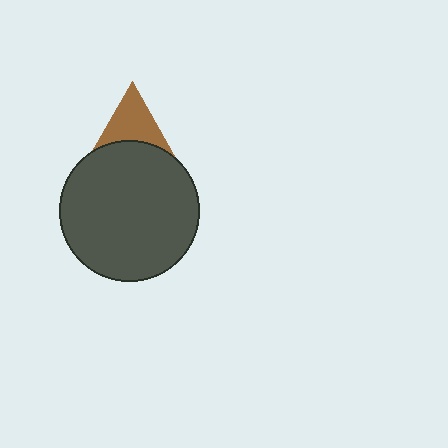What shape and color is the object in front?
The object in front is a dark gray circle.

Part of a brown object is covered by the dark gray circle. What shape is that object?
It is a triangle.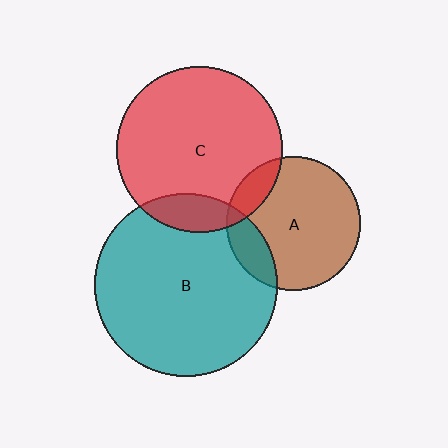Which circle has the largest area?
Circle B (teal).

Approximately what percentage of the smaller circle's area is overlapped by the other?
Approximately 15%.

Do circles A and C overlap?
Yes.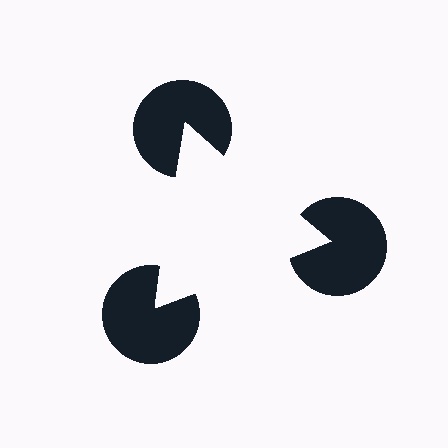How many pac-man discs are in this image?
There are 3 — one at each vertex of the illusory triangle.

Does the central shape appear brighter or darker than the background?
It typically appears slightly brighter than the background, even though no actual brightness change is drawn.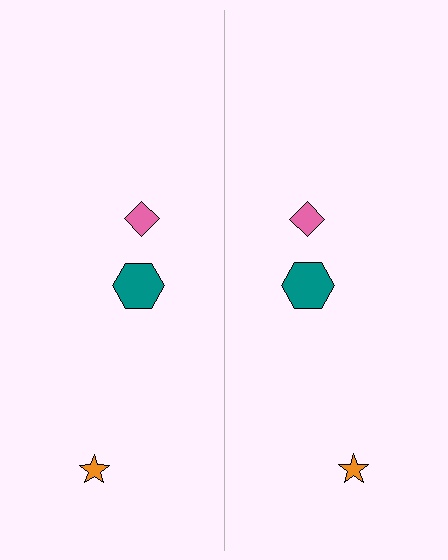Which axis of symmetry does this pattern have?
The pattern has a vertical axis of symmetry running through the center of the image.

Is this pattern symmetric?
Yes, this pattern has bilateral (reflection) symmetry.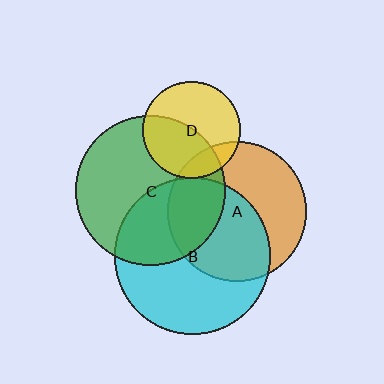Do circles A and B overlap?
Yes.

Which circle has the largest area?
Circle B (cyan).